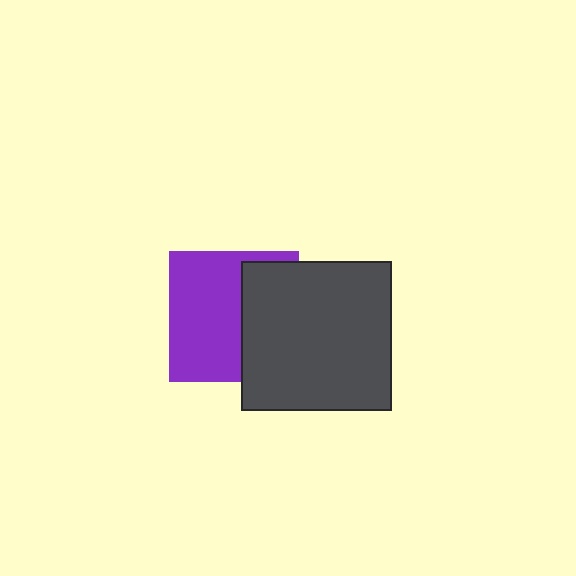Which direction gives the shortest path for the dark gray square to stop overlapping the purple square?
Moving right gives the shortest separation.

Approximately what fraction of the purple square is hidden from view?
Roughly 41% of the purple square is hidden behind the dark gray square.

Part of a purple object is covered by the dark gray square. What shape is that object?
It is a square.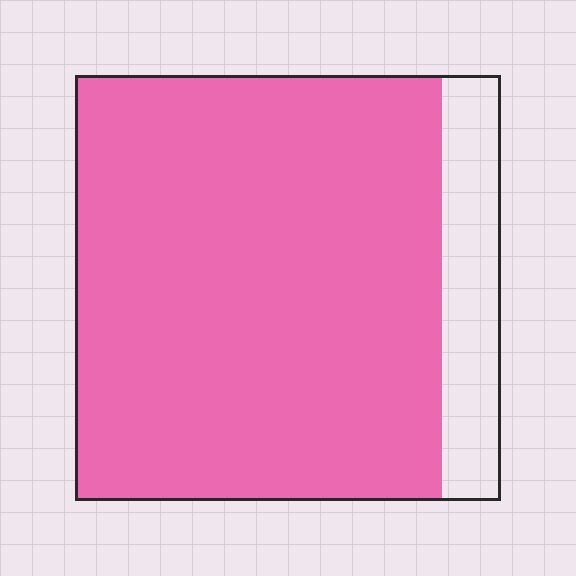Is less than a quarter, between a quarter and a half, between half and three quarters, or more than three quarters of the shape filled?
More than three quarters.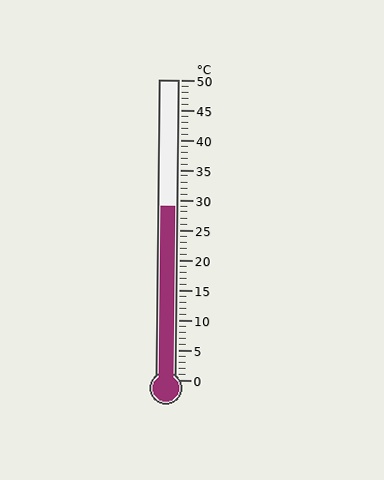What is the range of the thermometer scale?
The thermometer scale ranges from 0°C to 50°C.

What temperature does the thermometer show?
The thermometer shows approximately 29°C.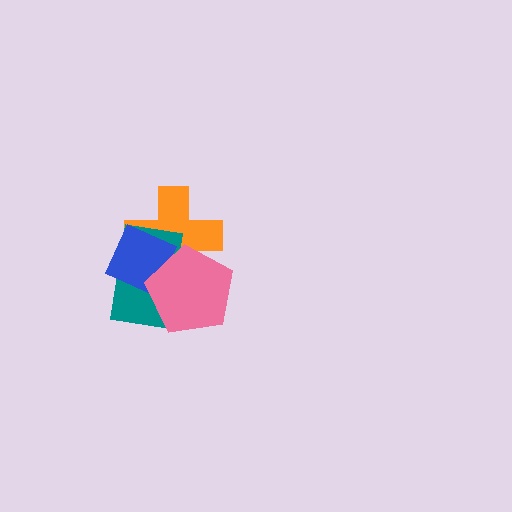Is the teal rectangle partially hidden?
Yes, it is partially covered by another shape.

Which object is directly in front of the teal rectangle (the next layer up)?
The blue diamond is directly in front of the teal rectangle.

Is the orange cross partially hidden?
Yes, it is partially covered by another shape.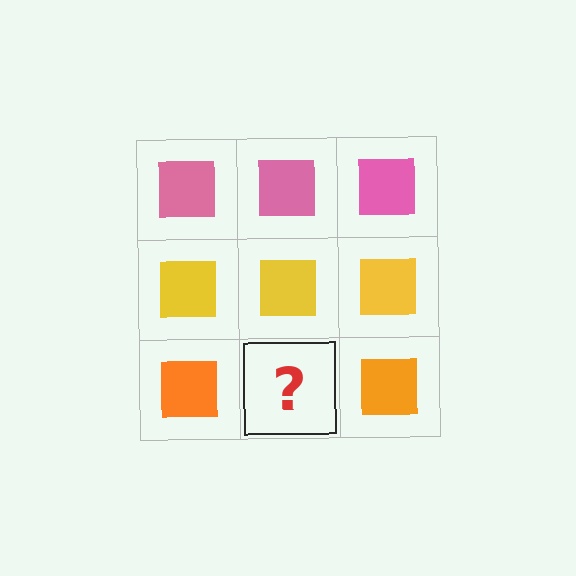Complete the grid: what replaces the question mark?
The question mark should be replaced with an orange square.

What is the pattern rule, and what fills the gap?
The rule is that each row has a consistent color. The gap should be filled with an orange square.